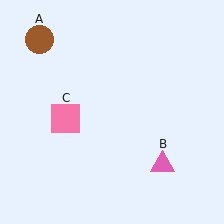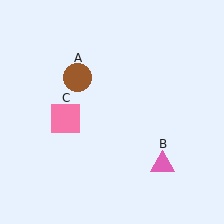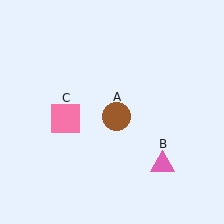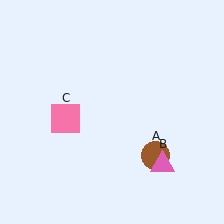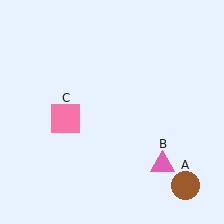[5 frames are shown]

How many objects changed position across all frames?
1 object changed position: brown circle (object A).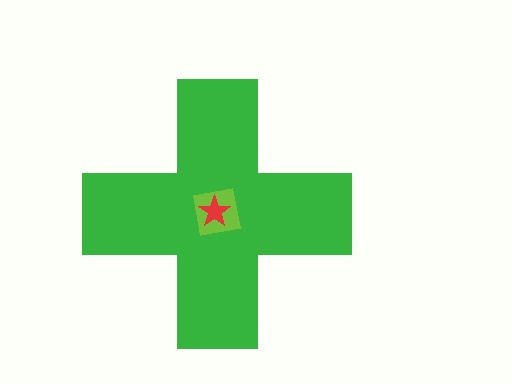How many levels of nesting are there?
3.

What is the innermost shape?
The red star.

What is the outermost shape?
The green cross.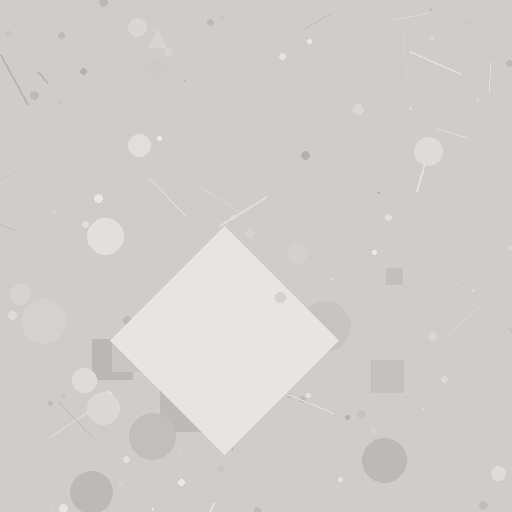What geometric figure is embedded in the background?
A diamond is embedded in the background.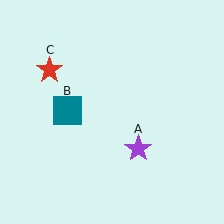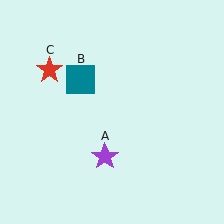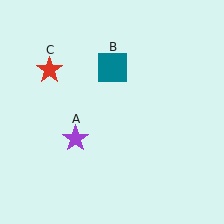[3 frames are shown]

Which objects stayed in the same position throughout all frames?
Red star (object C) remained stationary.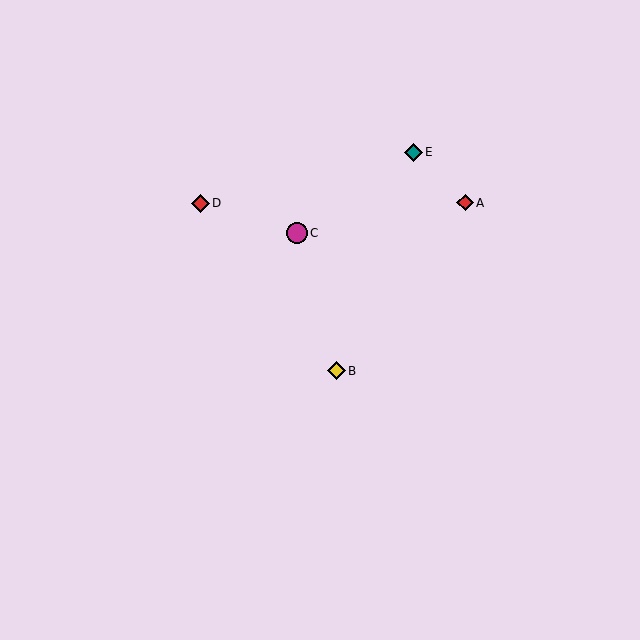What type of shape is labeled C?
Shape C is a magenta circle.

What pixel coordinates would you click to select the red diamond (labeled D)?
Click at (200, 203) to select the red diamond D.